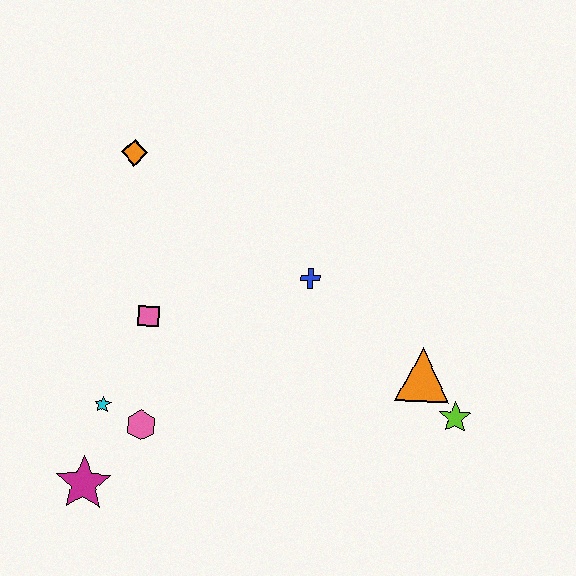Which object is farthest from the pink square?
The lime star is farthest from the pink square.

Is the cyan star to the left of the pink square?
Yes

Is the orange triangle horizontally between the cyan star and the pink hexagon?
No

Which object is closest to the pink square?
The cyan star is closest to the pink square.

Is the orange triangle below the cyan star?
No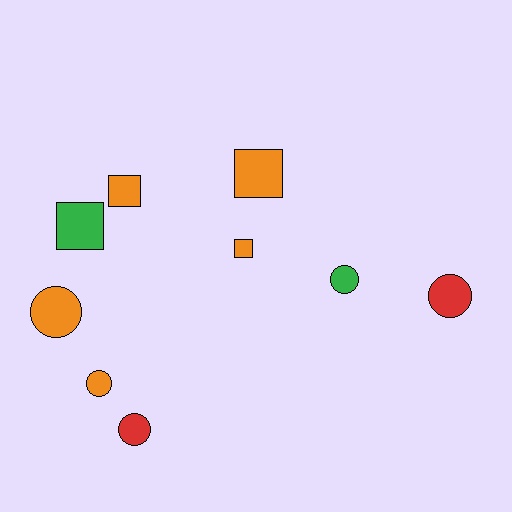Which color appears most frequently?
Orange, with 5 objects.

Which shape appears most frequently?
Circle, with 5 objects.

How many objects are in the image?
There are 9 objects.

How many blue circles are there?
There are no blue circles.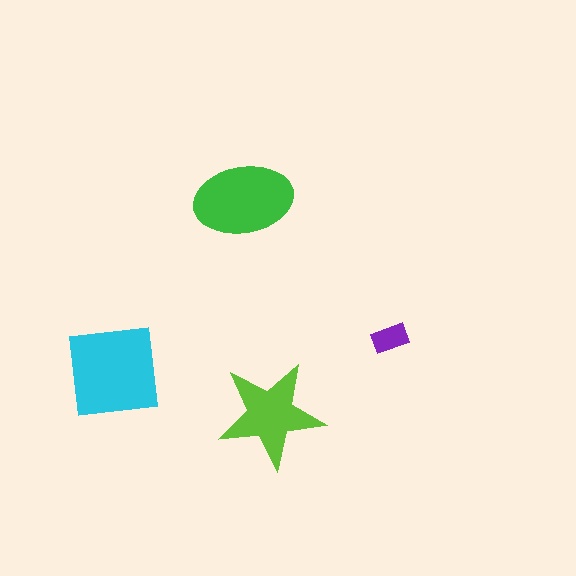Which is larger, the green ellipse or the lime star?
The green ellipse.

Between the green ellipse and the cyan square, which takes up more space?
The cyan square.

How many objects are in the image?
There are 4 objects in the image.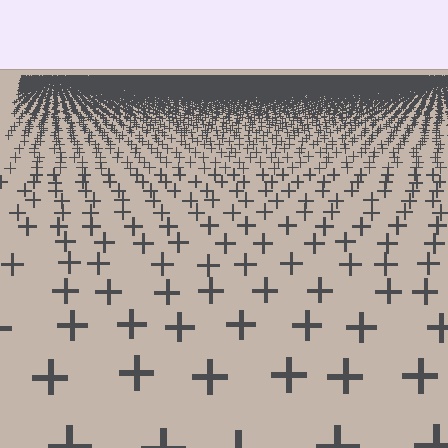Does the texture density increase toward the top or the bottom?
Density increases toward the top.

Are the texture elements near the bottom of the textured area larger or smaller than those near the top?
Larger. Near the bottom, elements are closer to the viewer and appear at a bigger on-screen size.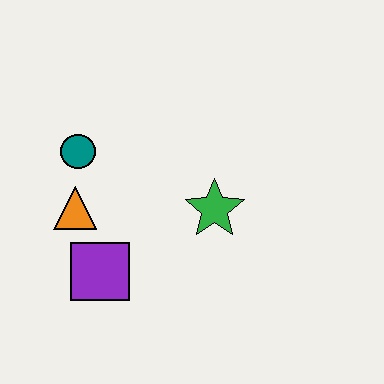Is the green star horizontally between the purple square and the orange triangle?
No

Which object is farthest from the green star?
The teal circle is farthest from the green star.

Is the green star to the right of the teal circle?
Yes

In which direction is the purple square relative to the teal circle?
The purple square is below the teal circle.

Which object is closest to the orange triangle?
The teal circle is closest to the orange triangle.